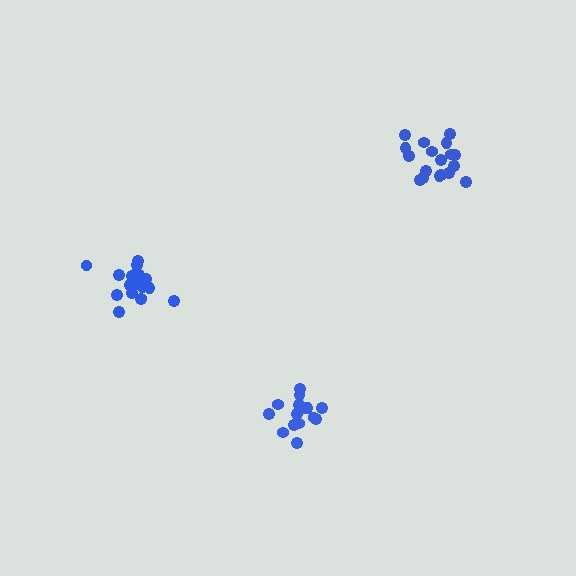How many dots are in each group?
Group 1: 18 dots, Group 2: 15 dots, Group 3: 19 dots (52 total).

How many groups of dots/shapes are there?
There are 3 groups.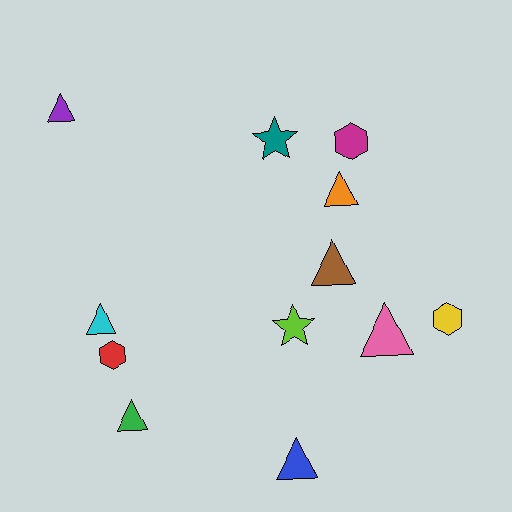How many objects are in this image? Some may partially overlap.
There are 12 objects.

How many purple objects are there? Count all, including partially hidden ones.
There is 1 purple object.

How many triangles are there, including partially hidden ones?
There are 7 triangles.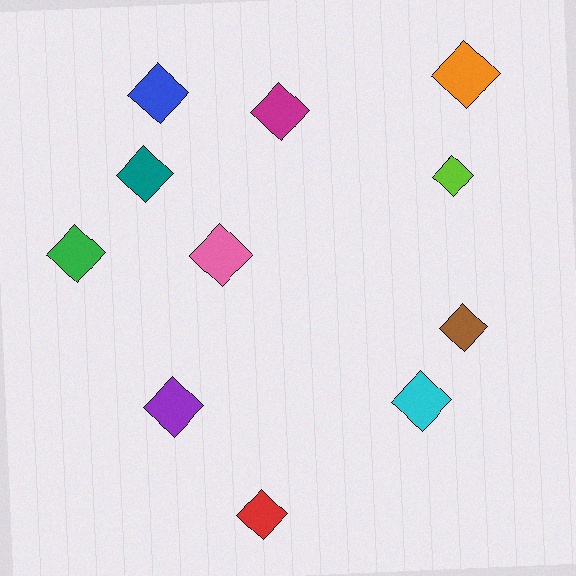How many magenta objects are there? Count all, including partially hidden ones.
There is 1 magenta object.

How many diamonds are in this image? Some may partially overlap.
There are 11 diamonds.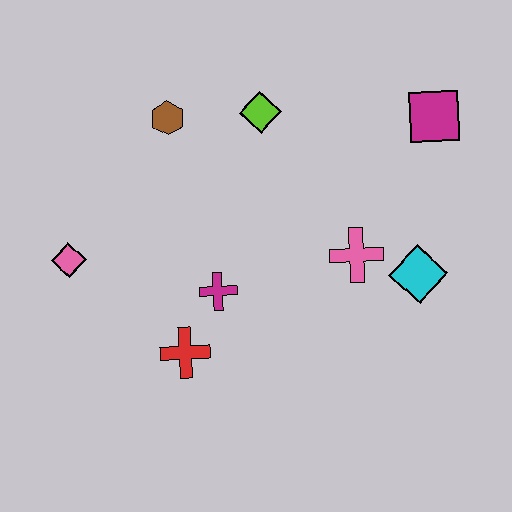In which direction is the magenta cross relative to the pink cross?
The magenta cross is to the left of the pink cross.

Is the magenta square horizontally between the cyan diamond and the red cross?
No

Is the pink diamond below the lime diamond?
Yes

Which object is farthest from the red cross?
The magenta square is farthest from the red cross.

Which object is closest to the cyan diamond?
The pink cross is closest to the cyan diamond.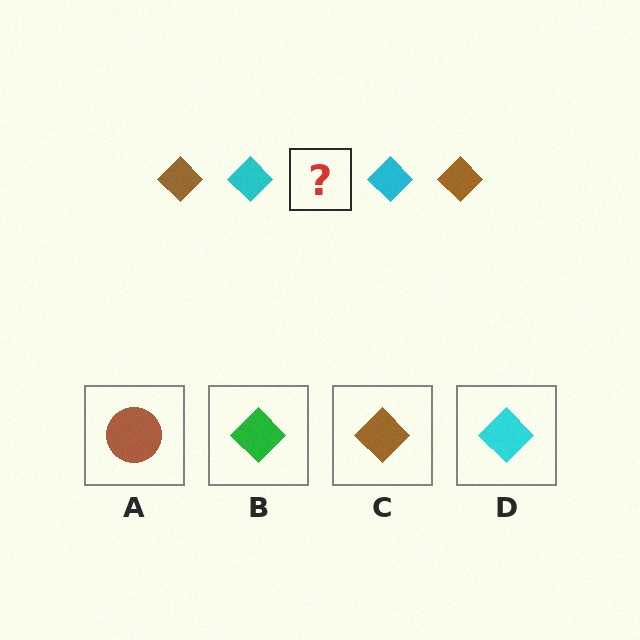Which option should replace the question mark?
Option C.